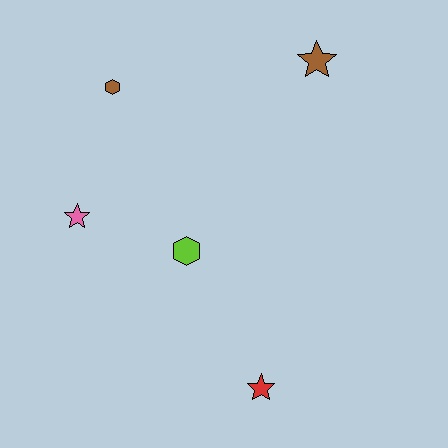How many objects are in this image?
There are 5 objects.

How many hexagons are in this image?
There are 2 hexagons.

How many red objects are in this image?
There is 1 red object.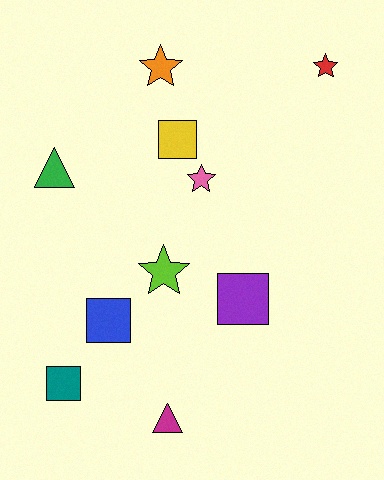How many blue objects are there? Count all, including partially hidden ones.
There is 1 blue object.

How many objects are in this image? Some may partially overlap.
There are 10 objects.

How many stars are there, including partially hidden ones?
There are 4 stars.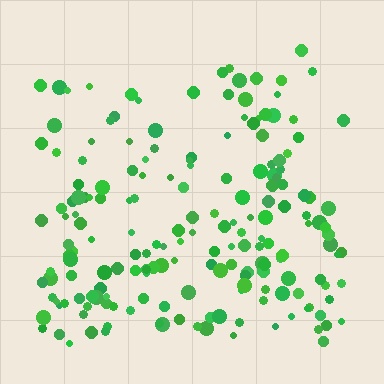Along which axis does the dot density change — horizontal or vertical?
Vertical.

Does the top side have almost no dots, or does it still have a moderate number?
Still a moderate number, just noticeably fewer than the bottom.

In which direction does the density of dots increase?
From top to bottom, with the bottom side densest.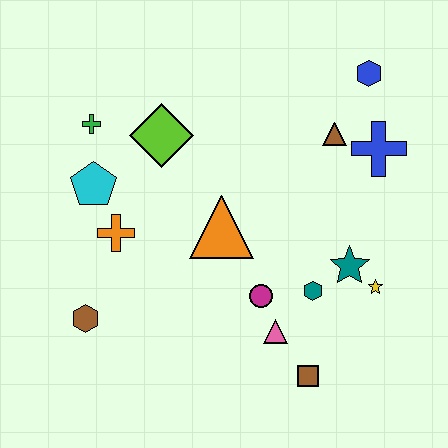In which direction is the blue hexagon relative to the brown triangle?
The blue hexagon is above the brown triangle.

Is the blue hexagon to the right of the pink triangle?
Yes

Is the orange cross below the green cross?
Yes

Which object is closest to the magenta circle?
The pink triangle is closest to the magenta circle.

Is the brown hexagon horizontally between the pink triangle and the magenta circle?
No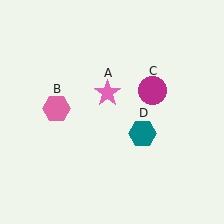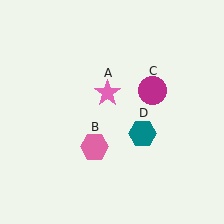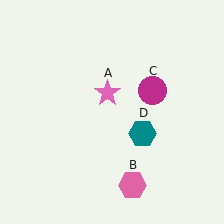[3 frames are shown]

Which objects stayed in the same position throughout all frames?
Pink star (object A) and magenta circle (object C) and teal hexagon (object D) remained stationary.